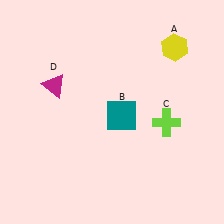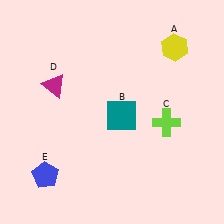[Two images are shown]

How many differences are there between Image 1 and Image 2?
There is 1 difference between the two images.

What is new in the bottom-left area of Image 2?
A blue pentagon (E) was added in the bottom-left area of Image 2.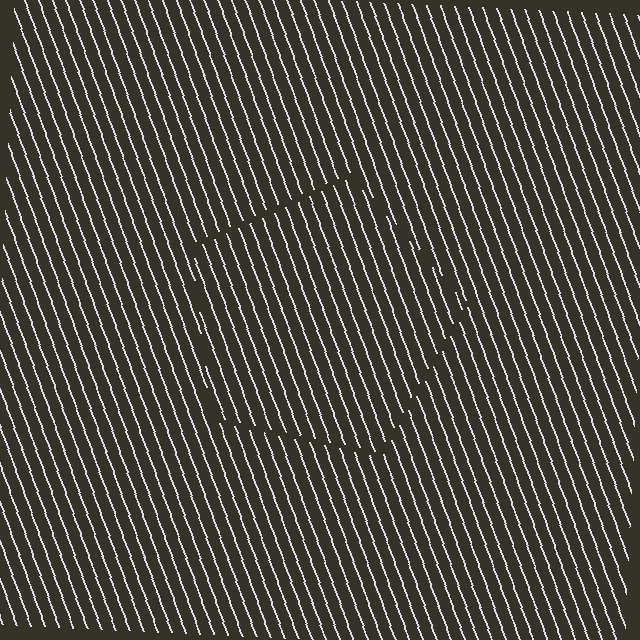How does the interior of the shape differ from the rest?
The interior of the shape contains the same grating, shifted by half a period — the contour is defined by the phase discontinuity where line-ends from the inner and outer gratings abut.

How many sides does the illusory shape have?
5 sides — the line-ends trace a pentagon.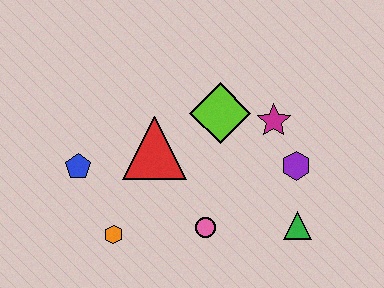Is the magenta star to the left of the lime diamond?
No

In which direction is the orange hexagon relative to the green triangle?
The orange hexagon is to the left of the green triangle.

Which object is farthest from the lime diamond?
The orange hexagon is farthest from the lime diamond.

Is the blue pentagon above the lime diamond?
No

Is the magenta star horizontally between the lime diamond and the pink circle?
No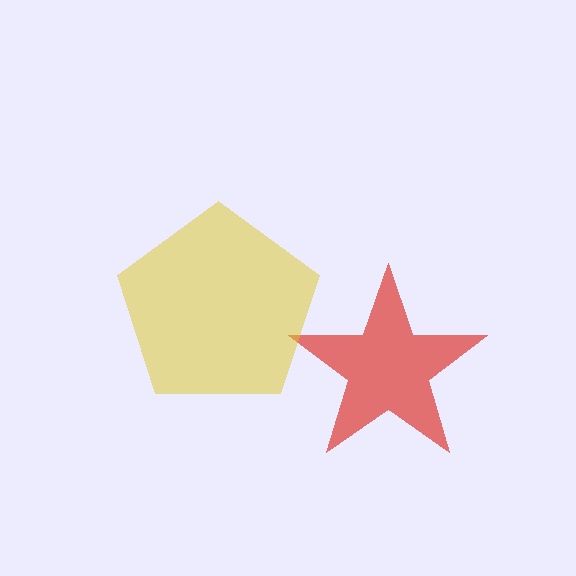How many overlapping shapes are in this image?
There are 2 overlapping shapes in the image.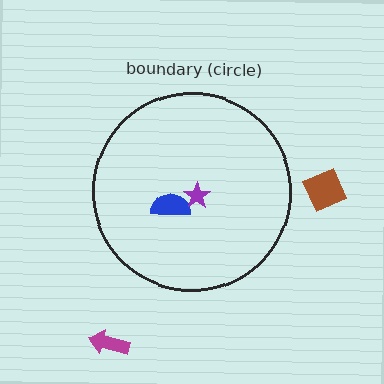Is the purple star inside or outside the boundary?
Inside.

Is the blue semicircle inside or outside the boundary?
Inside.